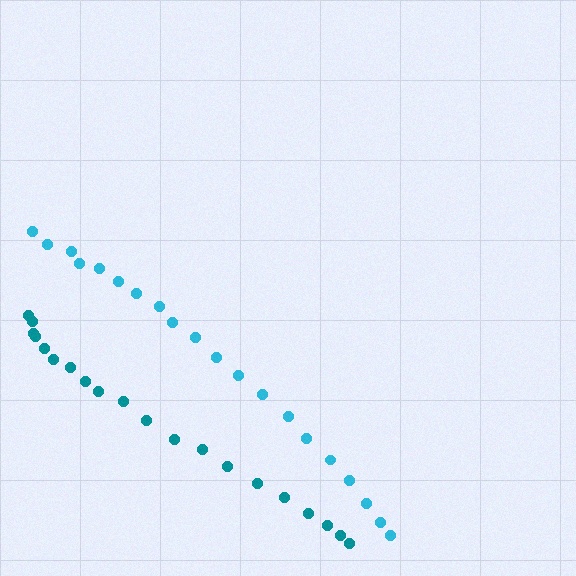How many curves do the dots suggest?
There are 2 distinct paths.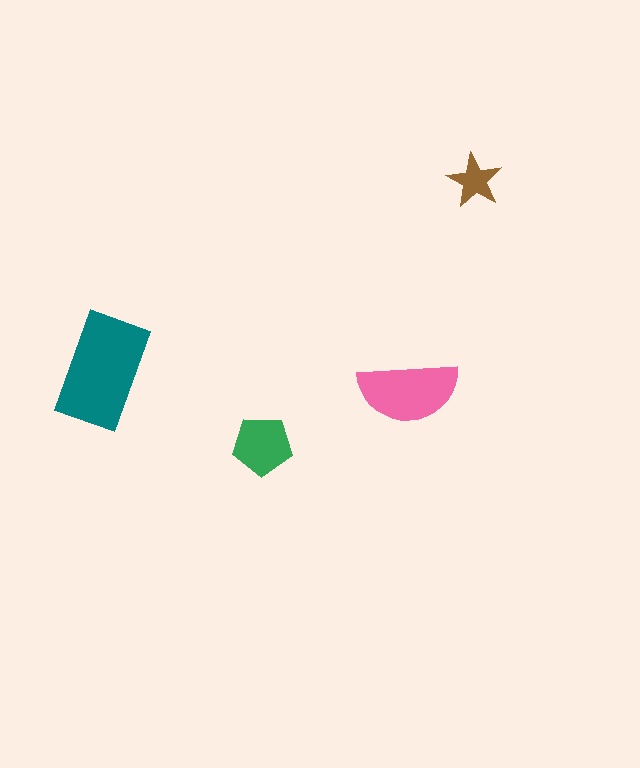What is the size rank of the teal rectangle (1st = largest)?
1st.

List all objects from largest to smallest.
The teal rectangle, the pink semicircle, the green pentagon, the brown star.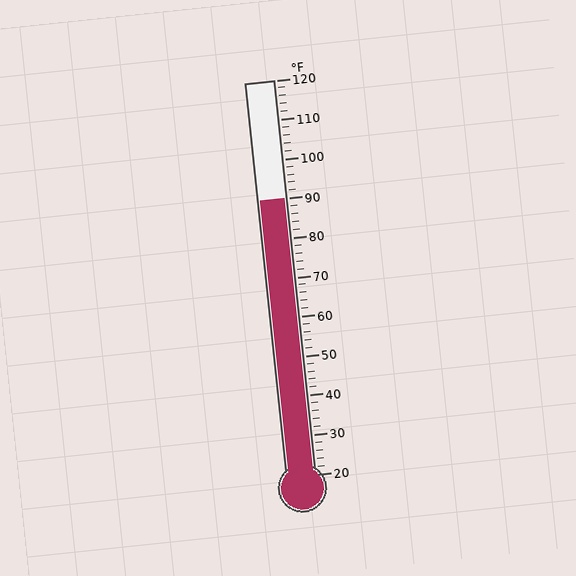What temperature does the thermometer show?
The thermometer shows approximately 90°F.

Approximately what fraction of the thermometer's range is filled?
The thermometer is filled to approximately 70% of its range.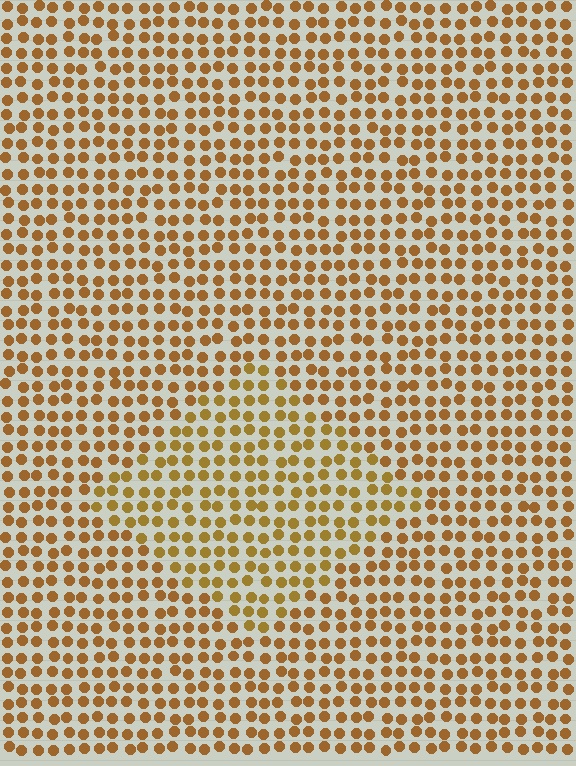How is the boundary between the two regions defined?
The boundary is defined purely by a slight shift in hue (about 14 degrees). Spacing, size, and orientation are identical on both sides.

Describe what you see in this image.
The image is filled with small brown elements in a uniform arrangement. A diamond-shaped region is visible where the elements are tinted to a slightly different hue, forming a subtle color boundary.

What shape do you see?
I see a diamond.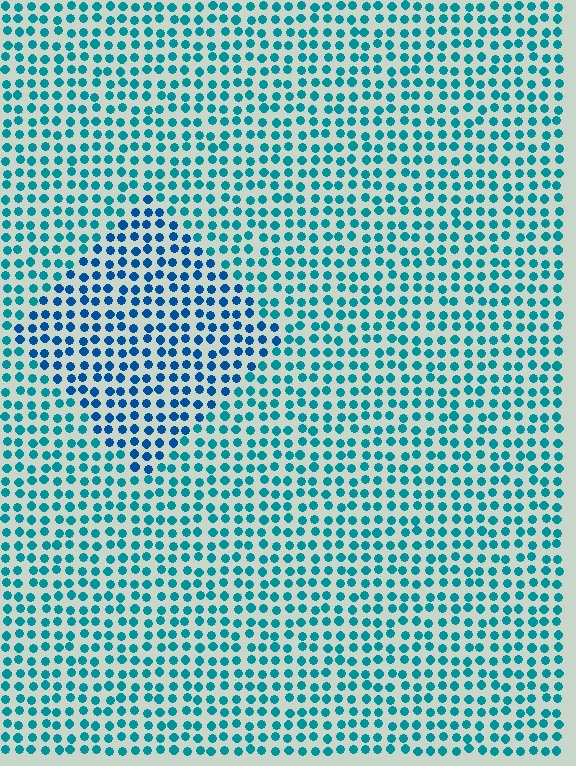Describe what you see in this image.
The image is filled with small teal elements in a uniform arrangement. A diamond-shaped region is visible where the elements are tinted to a slightly different hue, forming a subtle color boundary.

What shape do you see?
I see a diamond.